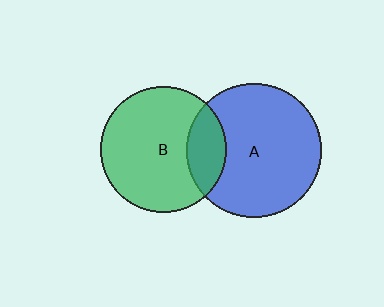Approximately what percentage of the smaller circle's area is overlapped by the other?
Approximately 20%.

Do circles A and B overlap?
Yes.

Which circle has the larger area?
Circle A (blue).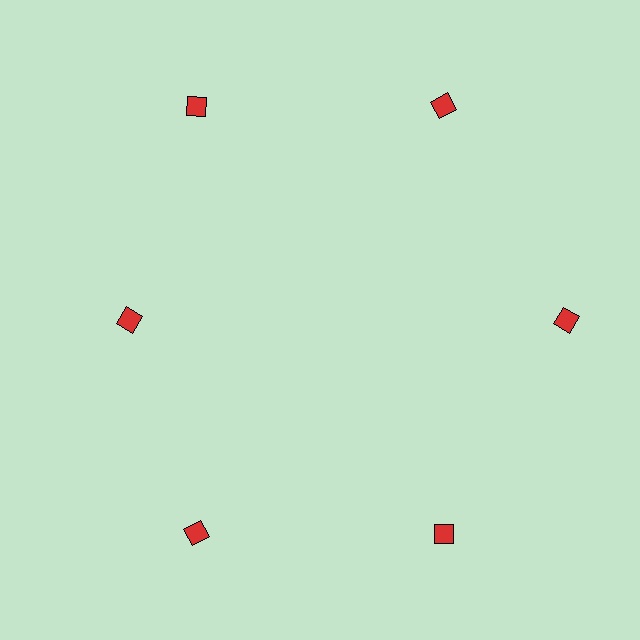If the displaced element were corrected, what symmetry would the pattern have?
It would have 6-fold rotational symmetry — the pattern would map onto itself every 60 degrees.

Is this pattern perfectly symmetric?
No. The 6 red squares are arranged in a ring, but one element near the 9 o'clock position is pulled inward toward the center, breaking the 6-fold rotational symmetry.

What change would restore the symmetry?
The symmetry would be restored by moving it outward, back onto the ring so that all 6 squares sit at equal angles and equal distance from the center.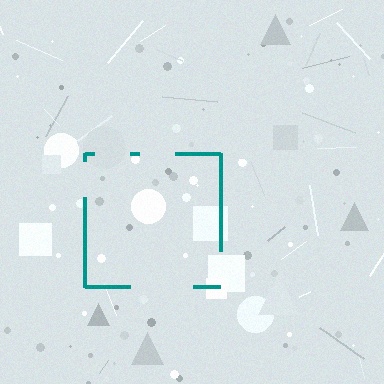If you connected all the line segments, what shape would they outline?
They would outline a square.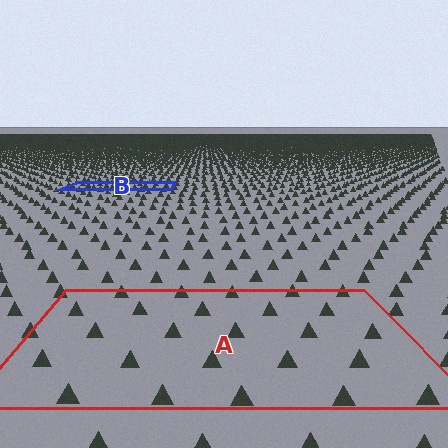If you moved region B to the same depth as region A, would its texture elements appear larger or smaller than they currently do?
They would appear larger. At a closer depth, the same texture elements are projected at a bigger on-screen size.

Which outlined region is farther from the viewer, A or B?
Region B is farther from the viewer — the texture elements inside it appear smaller and more densely packed.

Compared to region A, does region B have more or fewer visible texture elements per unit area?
Region B has more texture elements per unit area — they are packed more densely because it is farther away.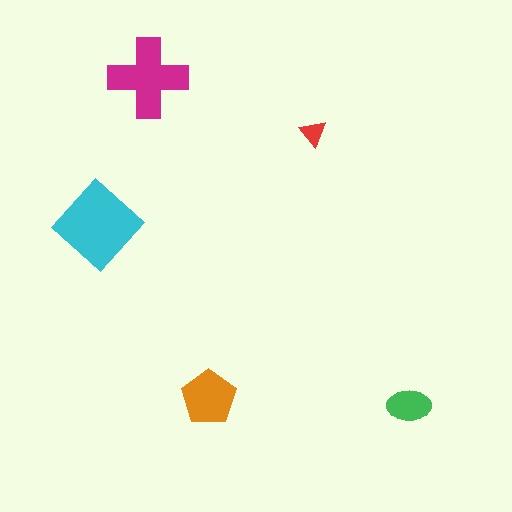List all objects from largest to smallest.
The cyan diamond, the magenta cross, the orange pentagon, the green ellipse, the red triangle.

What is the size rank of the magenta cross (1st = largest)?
2nd.